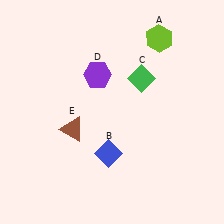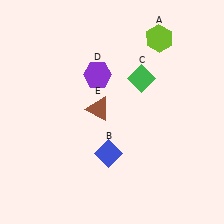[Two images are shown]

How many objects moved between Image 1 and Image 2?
1 object moved between the two images.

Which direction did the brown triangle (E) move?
The brown triangle (E) moved right.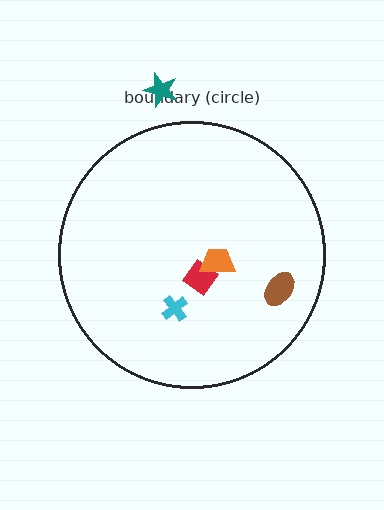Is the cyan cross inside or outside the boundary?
Inside.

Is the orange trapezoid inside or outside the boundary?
Inside.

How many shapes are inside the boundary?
4 inside, 1 outside.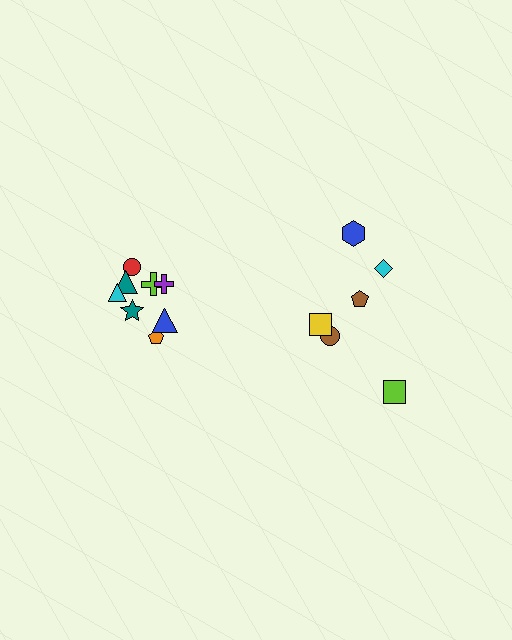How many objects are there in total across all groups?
There are 14 objects.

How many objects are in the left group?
There are 8 objects.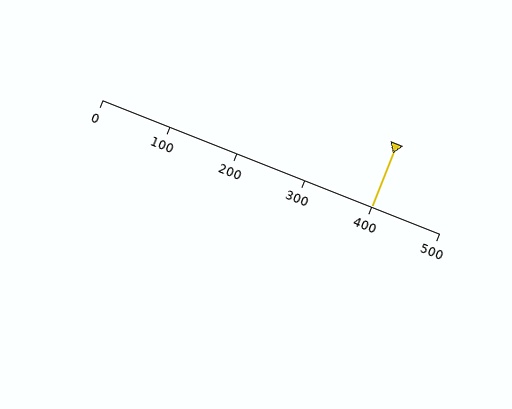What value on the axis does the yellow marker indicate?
The marker indicates approximately 400.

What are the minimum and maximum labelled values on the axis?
The axis runs from 0 to 500.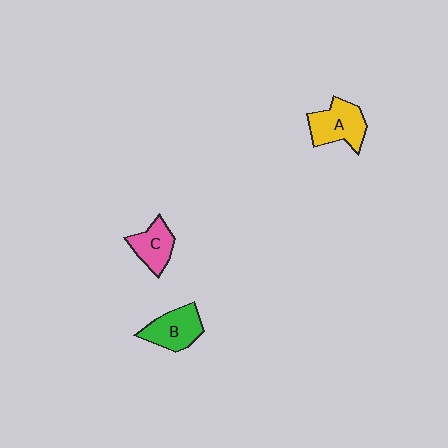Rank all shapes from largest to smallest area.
From largest to smallest: A (yellow), B (green), C (pink).